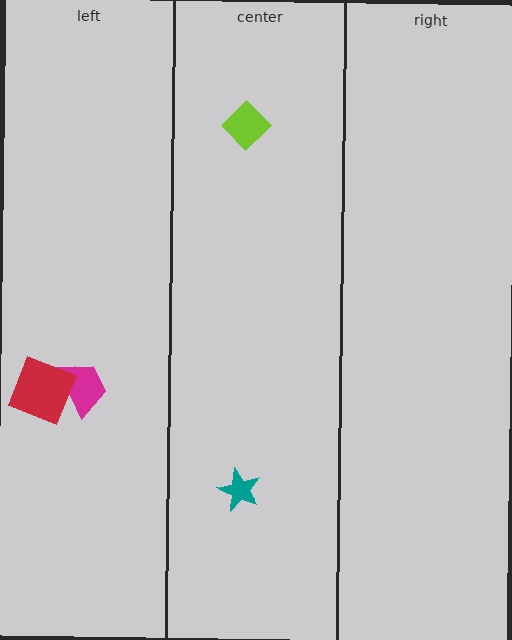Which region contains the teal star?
The center region.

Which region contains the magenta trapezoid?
The left region.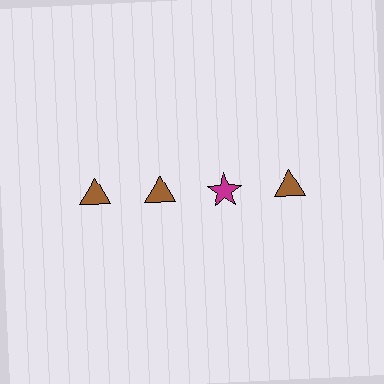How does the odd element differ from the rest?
It differs in both color (magenta instead of brown) and shape (star instead of triangle).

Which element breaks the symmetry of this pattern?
The magenta star in the top row, center column breaks the symmetry. All other shapes are brown triangles.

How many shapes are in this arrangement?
There are 4 shapes arranged in a grid pattern.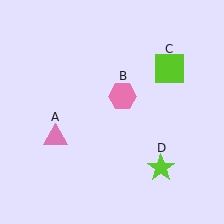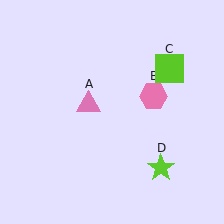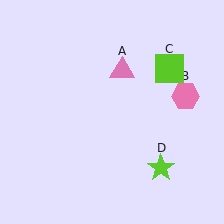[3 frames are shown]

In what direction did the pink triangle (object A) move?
The pink triangle (object A) moved up and to the right.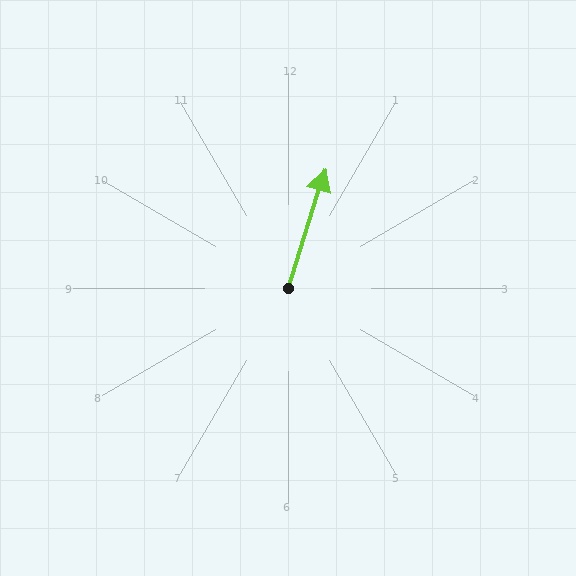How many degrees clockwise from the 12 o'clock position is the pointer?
Approximately 17 degrees.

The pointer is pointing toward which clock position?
Roughly 1 o'clock.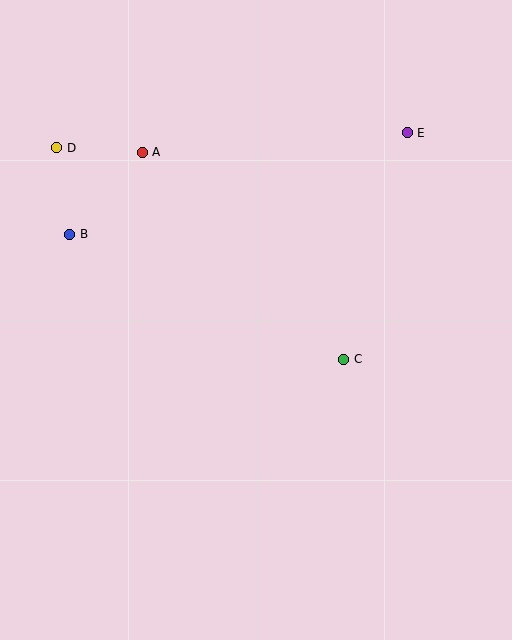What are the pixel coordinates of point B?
Point B is at (70, 234).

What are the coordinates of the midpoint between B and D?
The midpoint between B and D is at (63, 191).